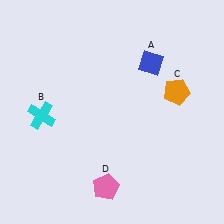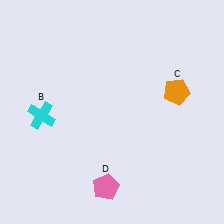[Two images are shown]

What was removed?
The blue diamond (A) was removed in Image 2.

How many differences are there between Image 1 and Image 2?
There is 1 difference between the two images.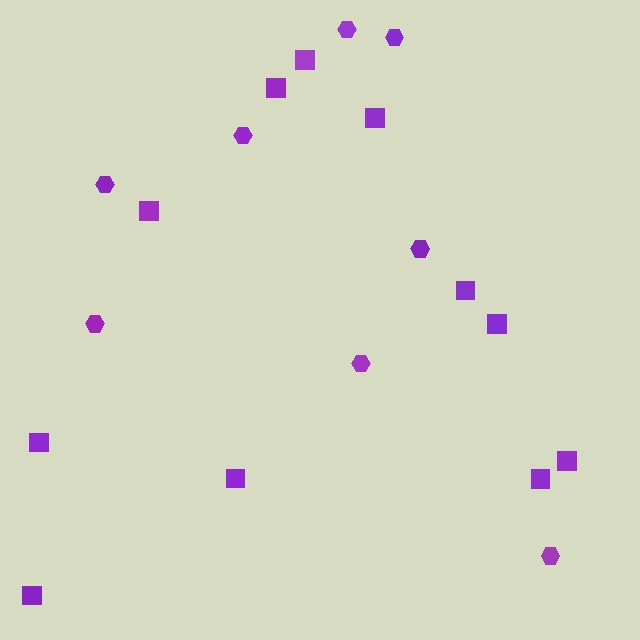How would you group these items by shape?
There are 2 groups: one group of squares (11) and one group of hexagons (8).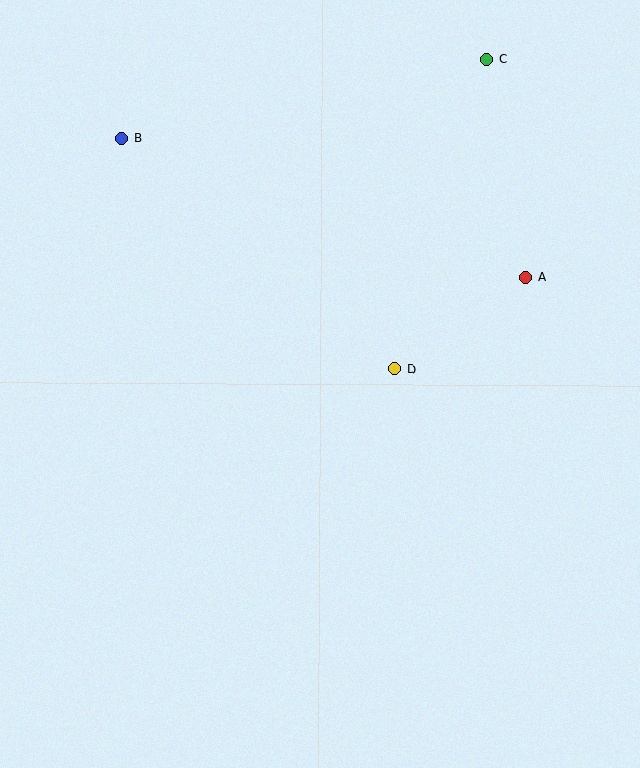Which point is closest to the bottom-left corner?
Point D is closest to the bottom-left corner.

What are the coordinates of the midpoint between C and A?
The midpoint between C and A is at (506, 168).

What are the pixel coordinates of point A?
Point A is at (526, 277).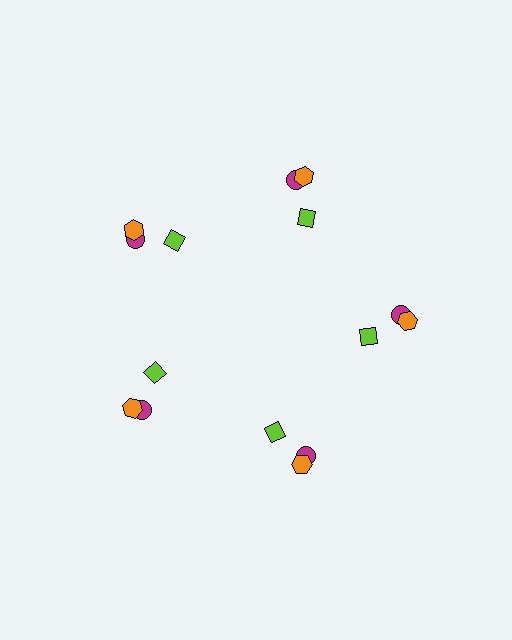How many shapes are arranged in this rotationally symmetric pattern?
There are 15 shapes, arranged in 5 groups of 3.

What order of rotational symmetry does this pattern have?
This pattern has 5-fold rotational symmetry.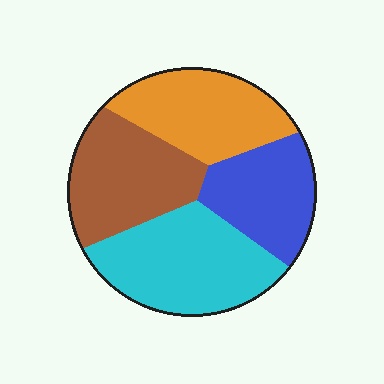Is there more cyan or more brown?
Cyan.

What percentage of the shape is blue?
Blue takes up about one fifth (1/5) of the shape.